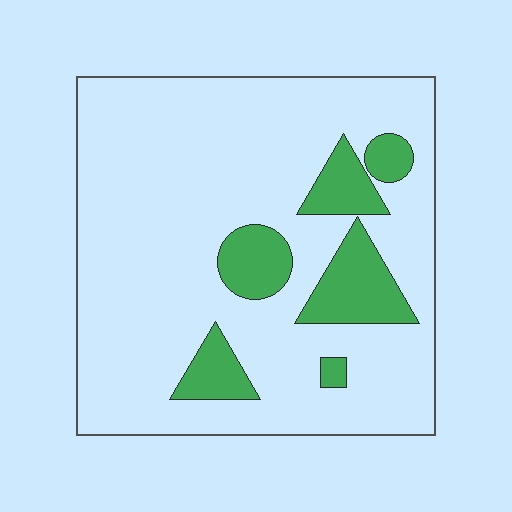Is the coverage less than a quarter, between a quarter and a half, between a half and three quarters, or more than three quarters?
Less than a quarter.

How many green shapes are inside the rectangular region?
6.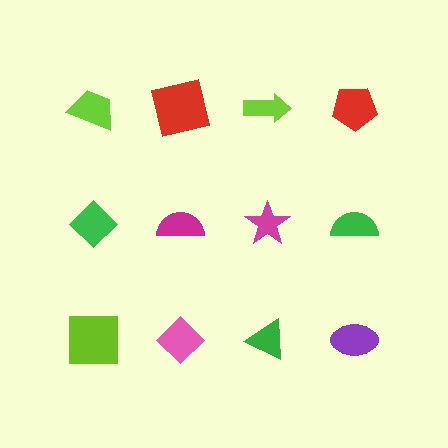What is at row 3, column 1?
A lime square.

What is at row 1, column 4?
A red pentagon.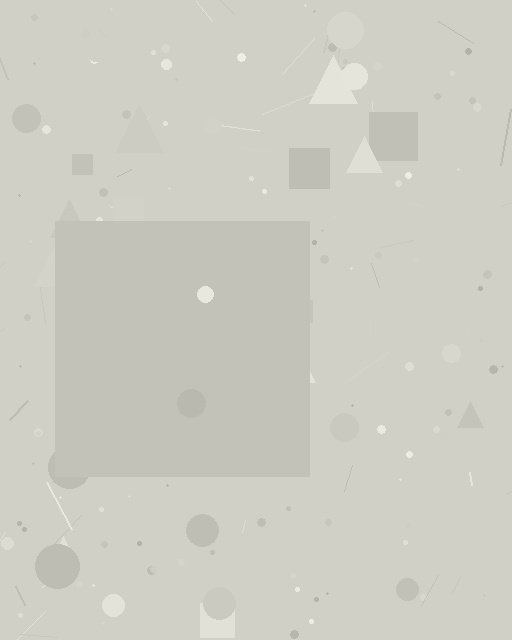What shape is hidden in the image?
A square is hidden in the image.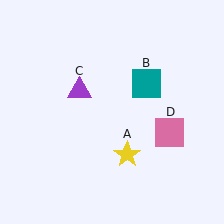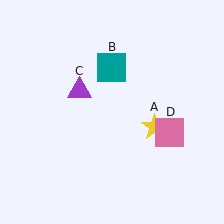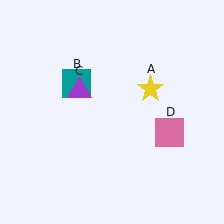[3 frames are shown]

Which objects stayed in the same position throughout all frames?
Purple triangle (object C) and pink square (object D) remained stationary.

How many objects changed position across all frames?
2 objects changed position: yellow star (object A), teal square (object B).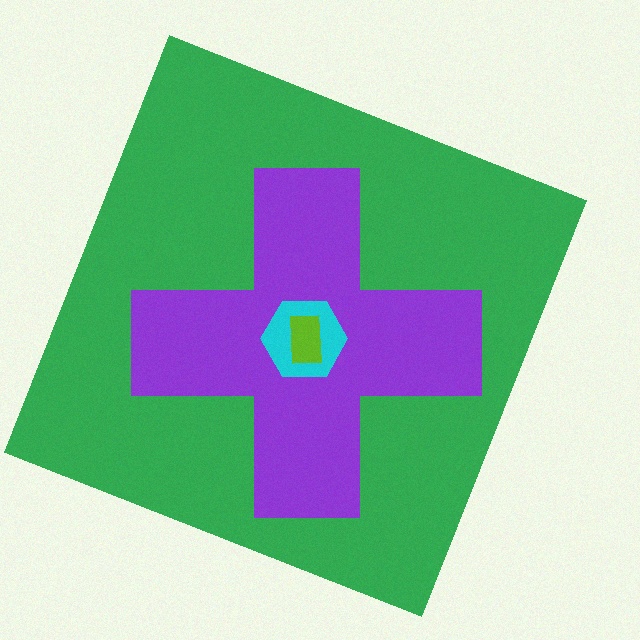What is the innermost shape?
The lime rectangle.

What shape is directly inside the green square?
The purple cross.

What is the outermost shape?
The green square.